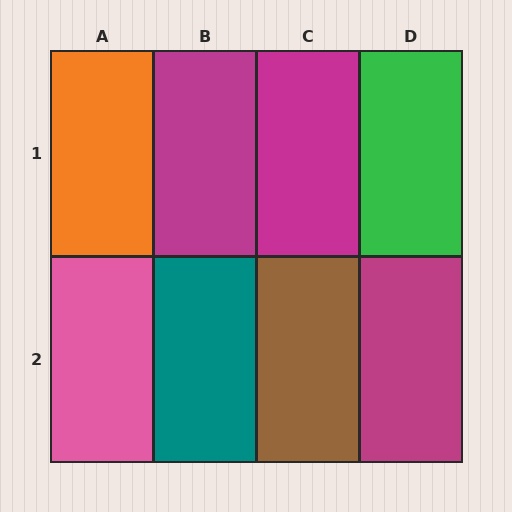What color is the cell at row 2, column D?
Magenta.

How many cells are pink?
1 cell is pink.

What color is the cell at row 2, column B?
Teal.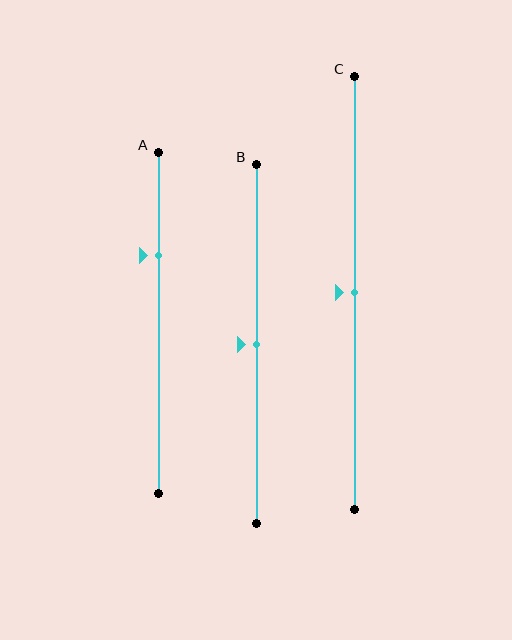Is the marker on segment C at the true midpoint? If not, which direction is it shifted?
Yes, the marker on segment C is at the true midpoint.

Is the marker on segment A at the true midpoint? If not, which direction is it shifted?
No, the marker on segment A is shifted upward by about 20% of the segment length.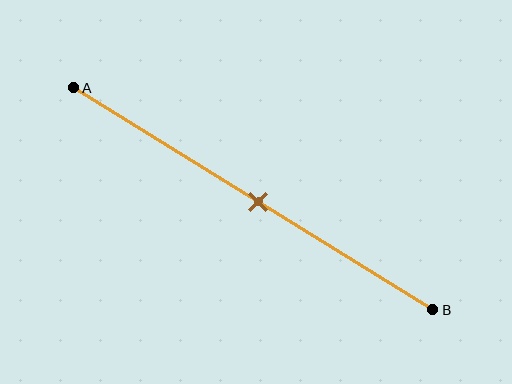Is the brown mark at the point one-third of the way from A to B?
No, the mark is at about 50% from A, not at the 33% one-third point.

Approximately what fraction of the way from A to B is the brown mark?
The brown mark is approximately 50% of the way from A to B.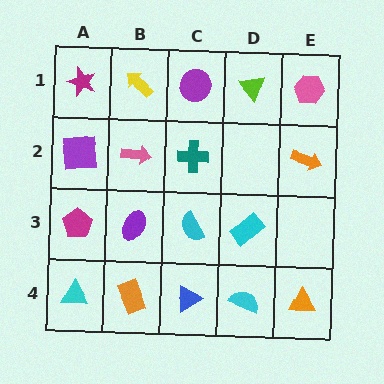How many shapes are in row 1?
5 shapes.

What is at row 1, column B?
A yellow arrow.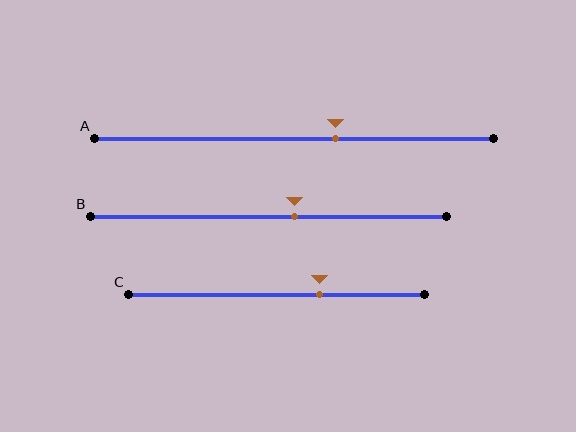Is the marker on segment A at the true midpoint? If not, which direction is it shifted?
No, the marker on segment A is shifted to the right by about 10% of the segment length.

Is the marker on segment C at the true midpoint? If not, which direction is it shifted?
No, the marker on segment C is shifted to the right by about 14% of the segment length.